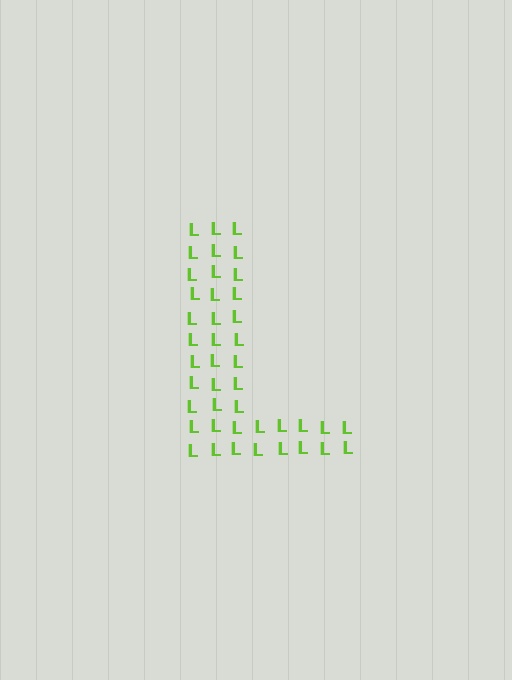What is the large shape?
The large shape is the letter L.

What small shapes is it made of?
It is made of small letter L's.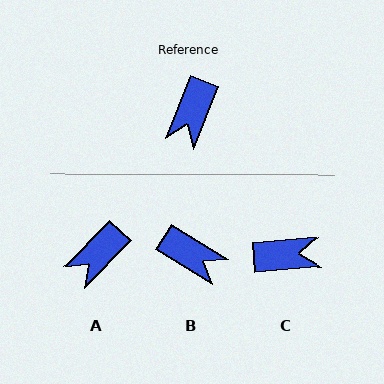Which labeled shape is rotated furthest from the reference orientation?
C, about 116 degrees away.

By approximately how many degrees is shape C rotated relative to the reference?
Approximately 116 degrees counter-clockwise.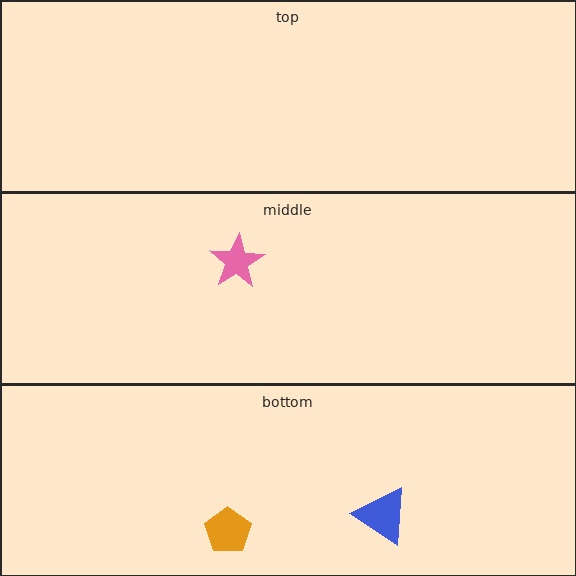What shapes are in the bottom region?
The blue triangle, the orange pentagon.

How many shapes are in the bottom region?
2.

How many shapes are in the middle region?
1.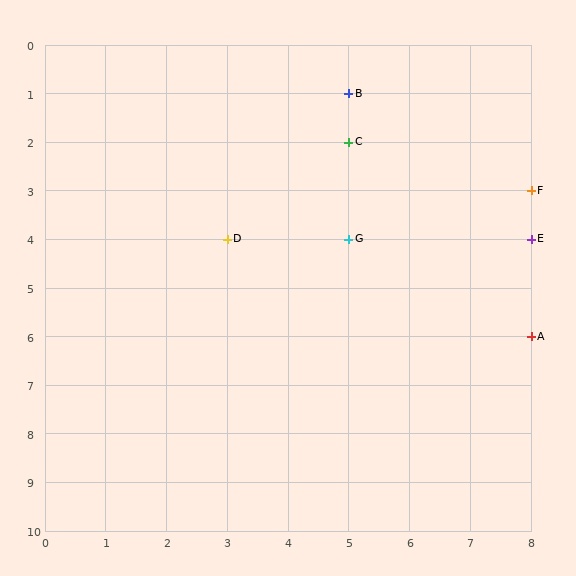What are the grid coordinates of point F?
Point F is at grid coordinates (8, 3).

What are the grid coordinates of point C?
Point C is at grid coordinates (5, 2).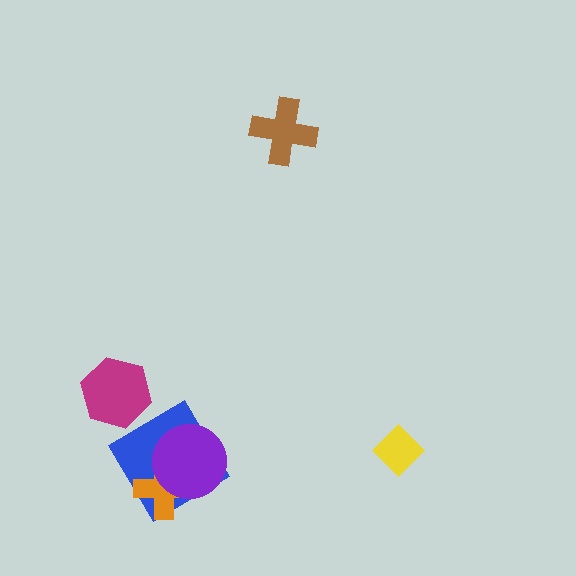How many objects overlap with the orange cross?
2 objects overlap with the orange cross.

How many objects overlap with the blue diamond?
2 objects overlap with the blue diamond.